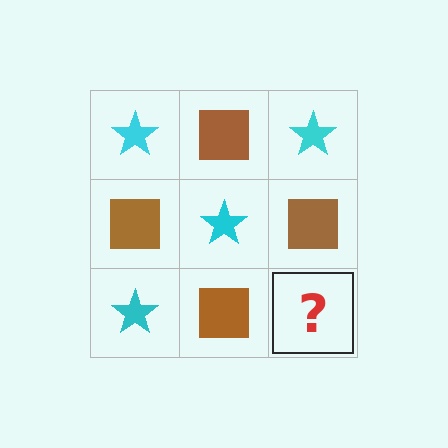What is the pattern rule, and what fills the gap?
The rule is that it alternates cyan star and brown square in a checkerboard pattern. The gap should be filled with a cyan star.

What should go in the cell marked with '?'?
The missing cell should contain a cyan star.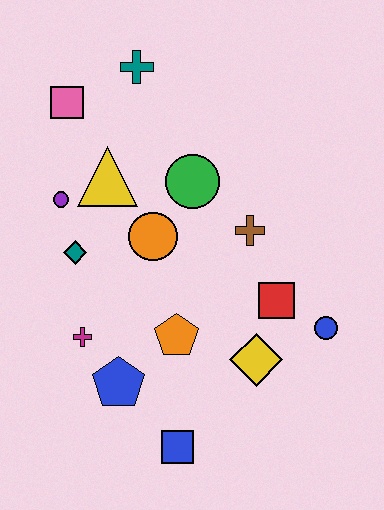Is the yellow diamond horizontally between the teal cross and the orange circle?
No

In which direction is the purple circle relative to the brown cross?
The purple circle is to the left of the brown cross.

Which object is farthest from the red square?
The pink square is farthest from the red square.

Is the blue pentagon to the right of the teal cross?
No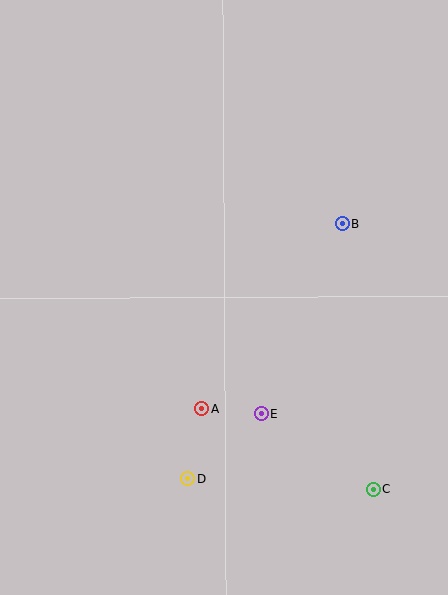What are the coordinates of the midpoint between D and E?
The midpoint between D and E is at (224, 446).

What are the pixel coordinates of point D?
Point D is at (188, 479).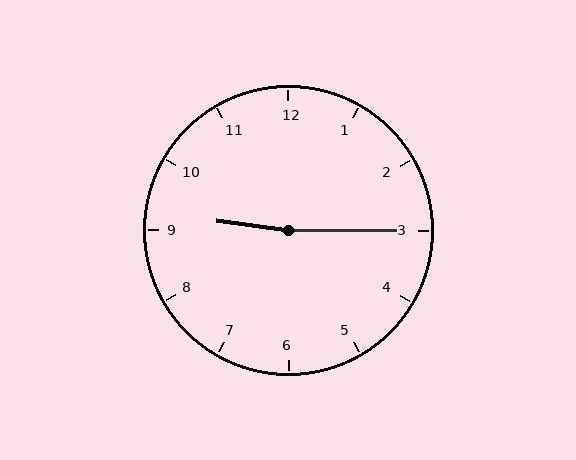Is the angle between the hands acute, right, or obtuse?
It is obtuse.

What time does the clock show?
9:15.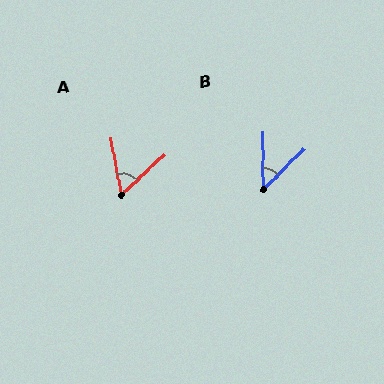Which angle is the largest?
A, at approximately 57 degrees.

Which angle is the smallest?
B, at approximately 45 degrees.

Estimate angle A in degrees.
Approximately 57 degrees.